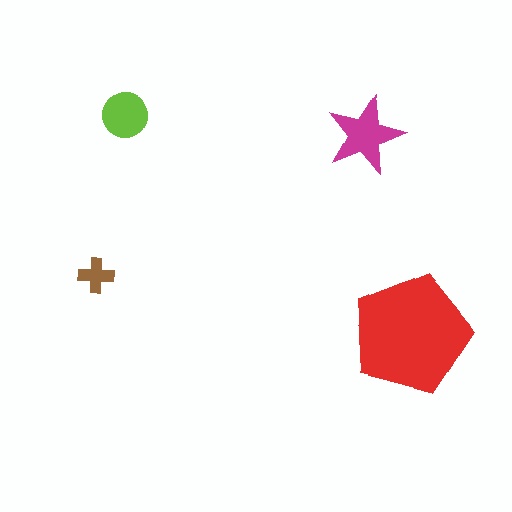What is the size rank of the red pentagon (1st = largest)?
1st.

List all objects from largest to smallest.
The red pentagon, the magenta star, the lime circle, the brown cross.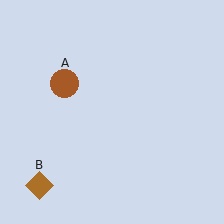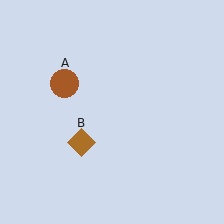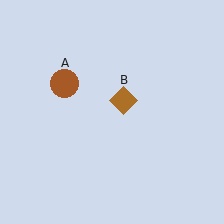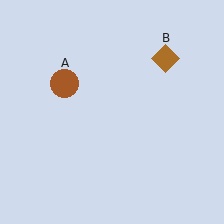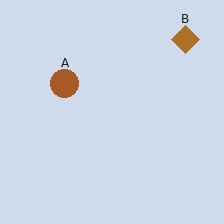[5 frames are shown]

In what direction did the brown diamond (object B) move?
The brown diamond (object B) moved up and to the right.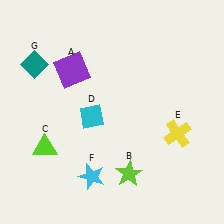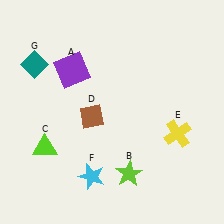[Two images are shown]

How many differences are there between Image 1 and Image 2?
There is 1 difference between the two images.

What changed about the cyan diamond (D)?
In Image 1, D is cyan. In Image 2, it changed to brown.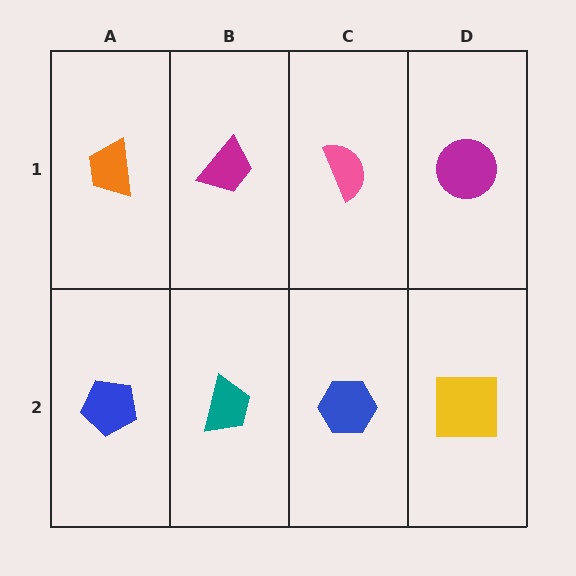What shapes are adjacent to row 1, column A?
A blue pentagon (row 2, column A), a magenta trapezoid (row 1, column B).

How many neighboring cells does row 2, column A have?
2.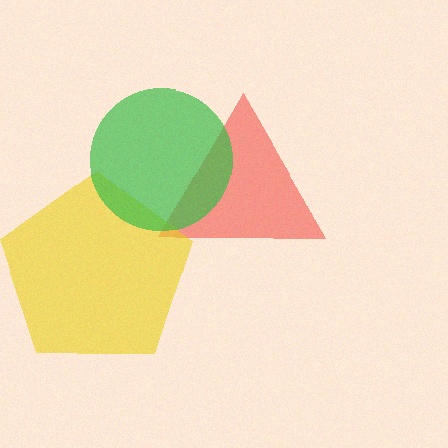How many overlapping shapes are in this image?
There are 3 overlapping shapes in the image.